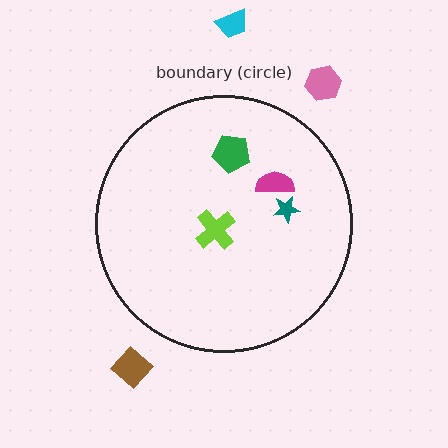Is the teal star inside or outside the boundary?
Inside.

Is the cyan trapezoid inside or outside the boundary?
Outside.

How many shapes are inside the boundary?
4 inside, 3 outside.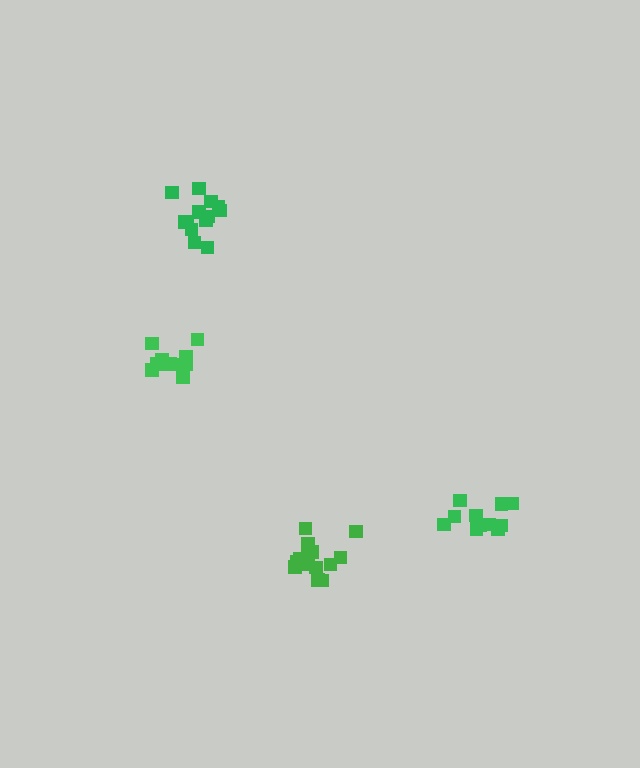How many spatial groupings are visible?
There are 4 spatial groupings.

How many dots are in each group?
Group 1: 12 dots, Group 2: 14 dots, Group 3: 13 dots, Group 4: 10 dots (49 total).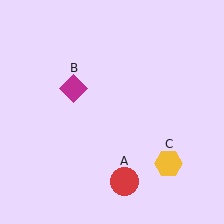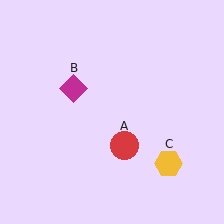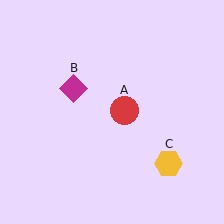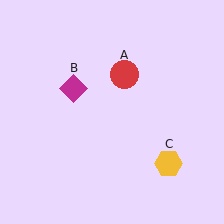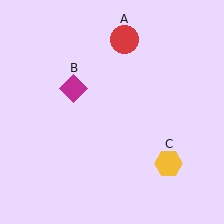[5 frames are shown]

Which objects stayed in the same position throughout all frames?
Magenta diamond (object B) and yellow hexagon (object C) remained stationary.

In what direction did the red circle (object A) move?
The red circle (object A) moved up.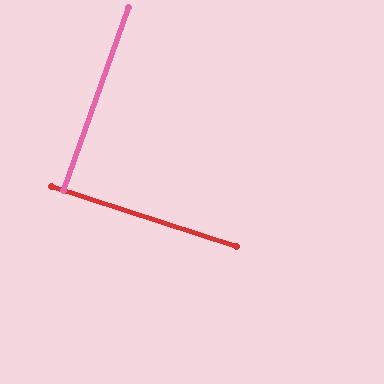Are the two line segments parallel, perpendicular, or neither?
Perpendicular — they meet at approximately 89°.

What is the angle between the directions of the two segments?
Approximately 89 degrees.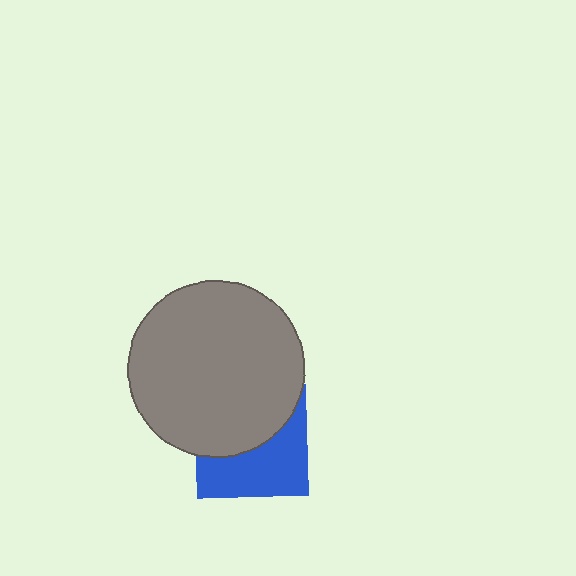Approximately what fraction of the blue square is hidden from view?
Roughly 51% of the blue square is hidden behind the gray circle.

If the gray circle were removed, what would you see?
You would see the complete blue square.